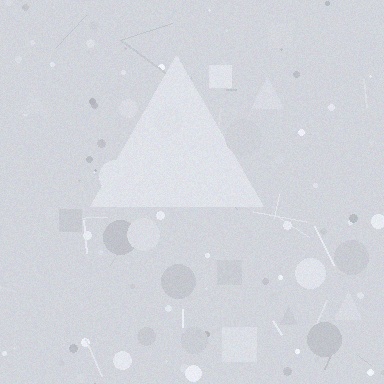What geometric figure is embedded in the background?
A triangle is embedded in the background.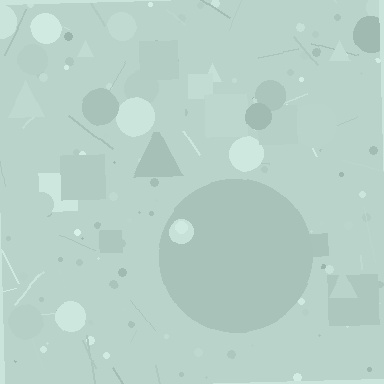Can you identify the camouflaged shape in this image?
The camouflaged shape is a circle.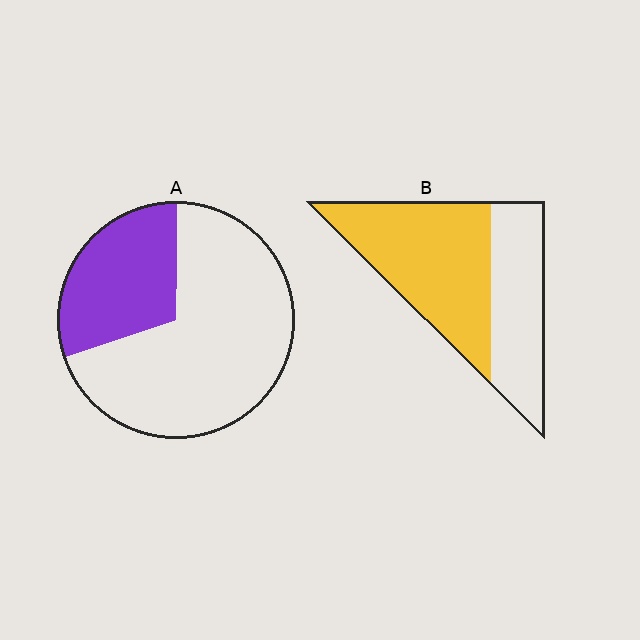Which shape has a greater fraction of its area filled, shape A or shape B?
Shape B.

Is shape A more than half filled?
No.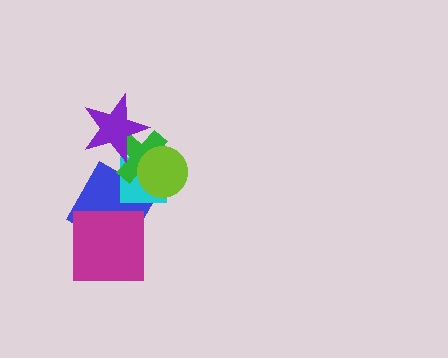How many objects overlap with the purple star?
2 objects overlap with the purple star.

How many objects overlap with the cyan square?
4 objects overlap with the cyan square.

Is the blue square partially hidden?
Yes, it is partially covered by another shape.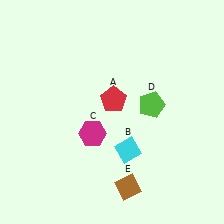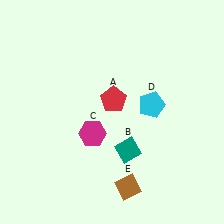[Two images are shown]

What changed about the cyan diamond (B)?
In Image 1, B is cyan. In Image 2, it changed to teal.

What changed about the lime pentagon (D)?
In Image 1, D is lime. In Image 2, it changed to cyan.